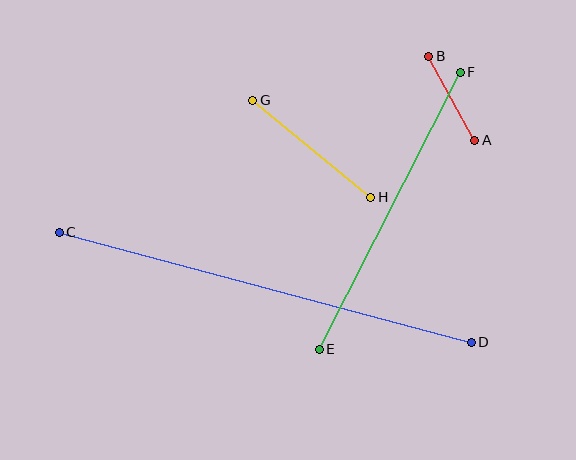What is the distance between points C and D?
The distance is approximately 426 pixels.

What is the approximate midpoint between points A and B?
The midpoint is at approximately (452, 98) pixels.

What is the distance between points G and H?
The distance is approximately 153 pixels.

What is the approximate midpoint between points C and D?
The midpoint is at approximately (265, 287) pixels.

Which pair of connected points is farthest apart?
Points C and D are farthest apart.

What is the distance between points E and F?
The distance is approximately 311 pixels.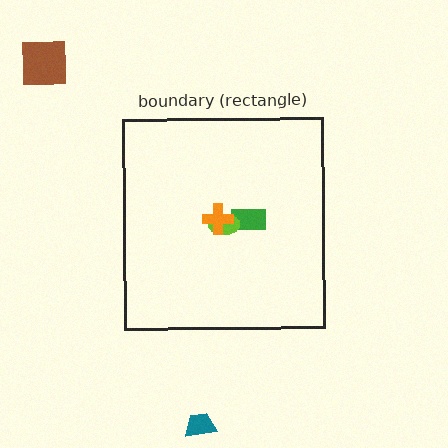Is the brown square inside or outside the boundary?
Outside.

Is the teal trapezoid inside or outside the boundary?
Outside.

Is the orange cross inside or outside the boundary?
Inside.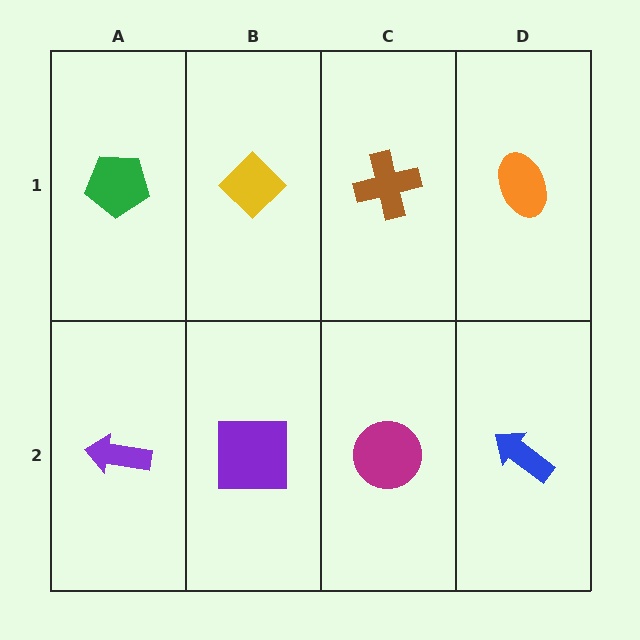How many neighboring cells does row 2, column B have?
3.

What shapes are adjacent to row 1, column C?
A magenta circle (row 2, column C), a yellow diamond (row 1, column B), an orange ellipse (row 1, column D).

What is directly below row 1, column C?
A magenta circle.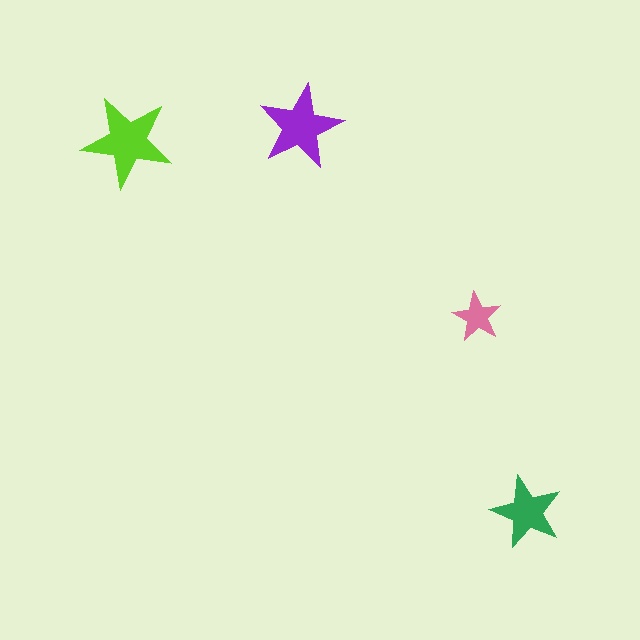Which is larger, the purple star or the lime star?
The lime one.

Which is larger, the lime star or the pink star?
The lime one.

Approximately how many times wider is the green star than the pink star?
About 1.5 times wider.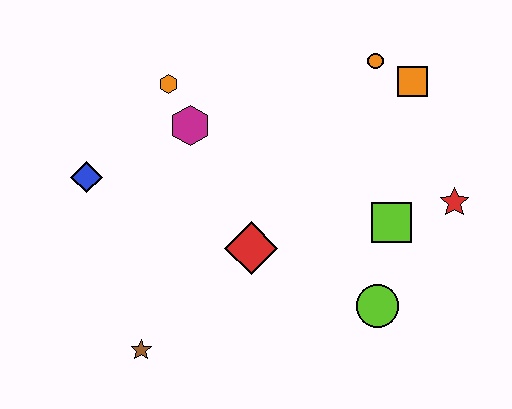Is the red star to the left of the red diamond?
No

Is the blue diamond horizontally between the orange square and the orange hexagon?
No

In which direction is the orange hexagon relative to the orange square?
The orange hexagon is to the left of the orange square.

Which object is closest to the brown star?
The red diamond is closest to the brown star.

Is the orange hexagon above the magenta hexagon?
Yes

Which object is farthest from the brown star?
The orange square is farthest from the brown star.